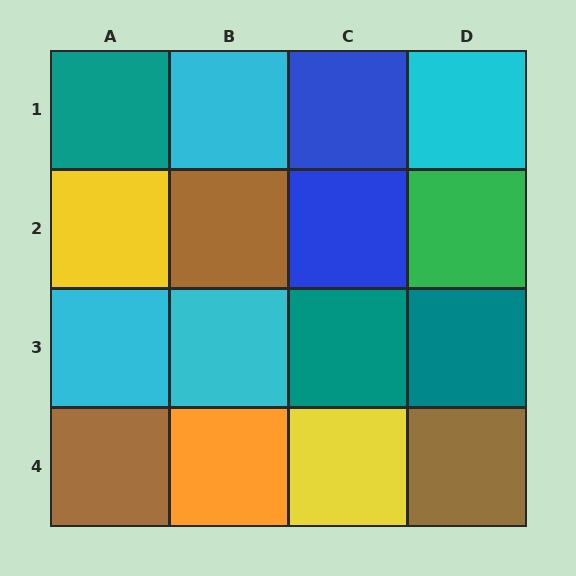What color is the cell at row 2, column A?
Yellow.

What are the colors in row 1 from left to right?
Teal, cyan, blue, cyan.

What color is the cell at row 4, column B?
Orange.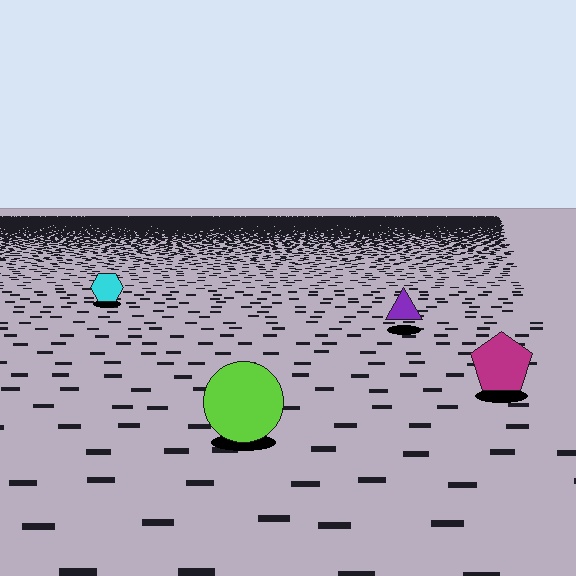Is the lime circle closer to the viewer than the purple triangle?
Yes. The lime circle is closer — you can tell from the texture gradient: the ground texture is coarser near it.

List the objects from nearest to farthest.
From nearest to farthest: the lime circle, the magenta pentagon, the purple triangle, the cyan hexagon.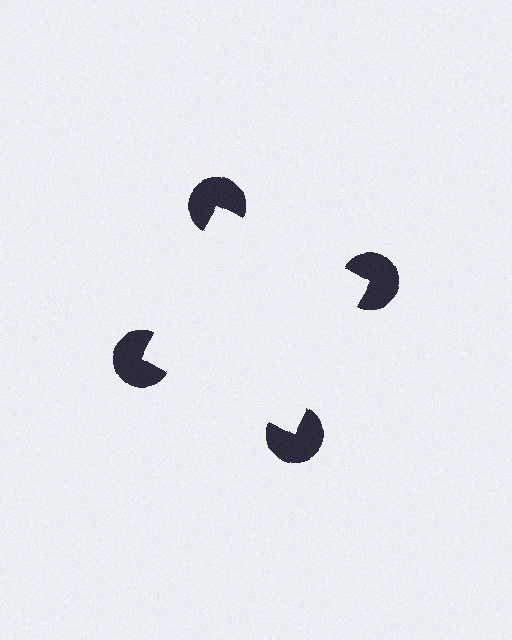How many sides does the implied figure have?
4 sides.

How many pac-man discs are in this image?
There are 4 — one at each vertex of the illusory square.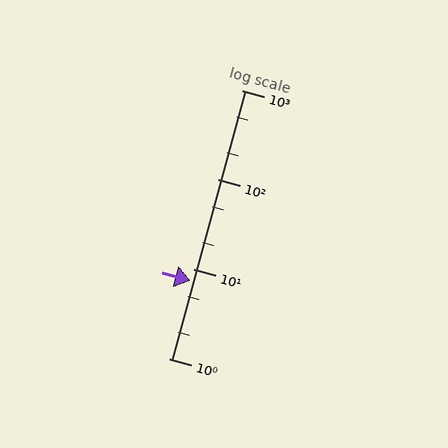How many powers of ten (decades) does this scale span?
The scale spans 3 decades, from 1 to 1000.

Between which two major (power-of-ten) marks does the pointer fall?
The pointer is between 1 and 10.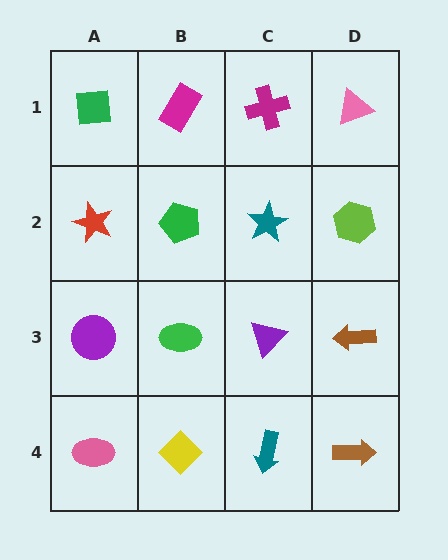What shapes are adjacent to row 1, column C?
A teal star (row 2, column C), a magenta rectangle (row 1, column B), a pink triangle (row 1, column D).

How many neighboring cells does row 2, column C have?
4.